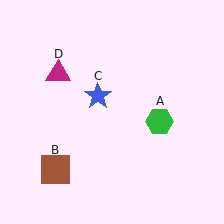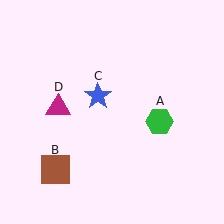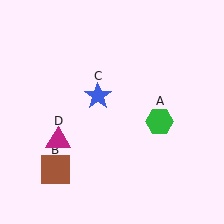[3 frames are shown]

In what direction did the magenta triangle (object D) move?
The magenta triangle (object D) moved down.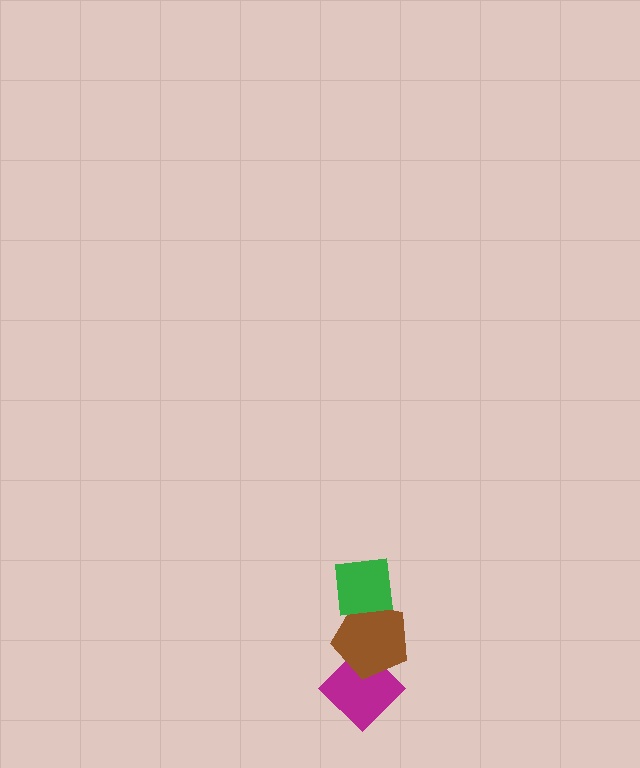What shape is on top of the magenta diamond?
The brown pentagon is on top of the magenta diamond.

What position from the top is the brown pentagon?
The brown pentagon is 2nd from the top.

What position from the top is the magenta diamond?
The magenta diamond is 3rd from the top.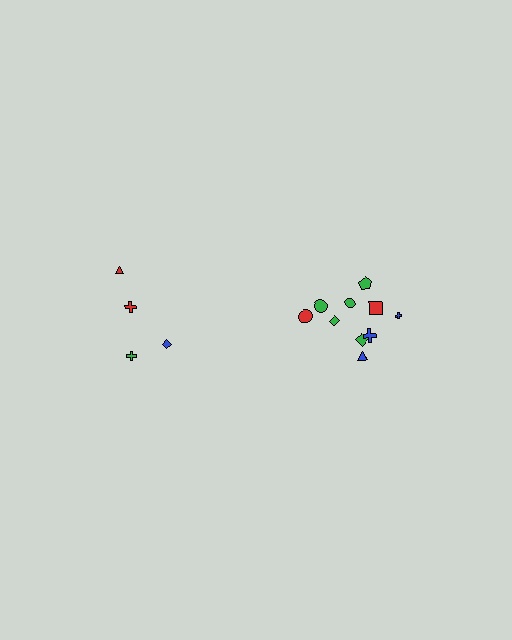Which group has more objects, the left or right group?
The right group.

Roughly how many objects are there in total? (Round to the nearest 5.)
Roughly 15 objects in total.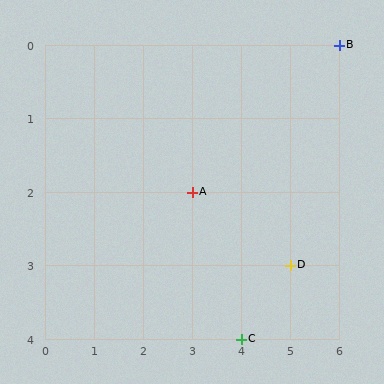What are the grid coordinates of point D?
Point D is at grid coordinates (5, 3).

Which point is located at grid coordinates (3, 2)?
Point A is at (3, 2).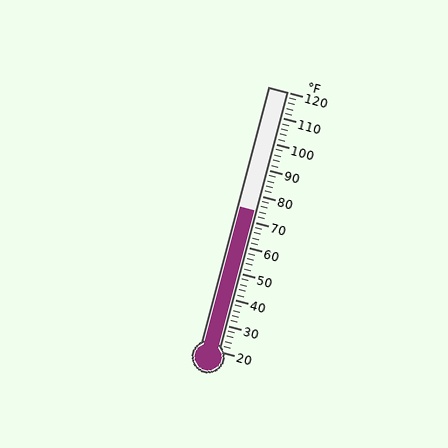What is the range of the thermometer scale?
The thermometer scale ranges from 20°F to 120°F.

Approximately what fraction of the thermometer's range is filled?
The thermometer is filled to approximately 55% of its range.